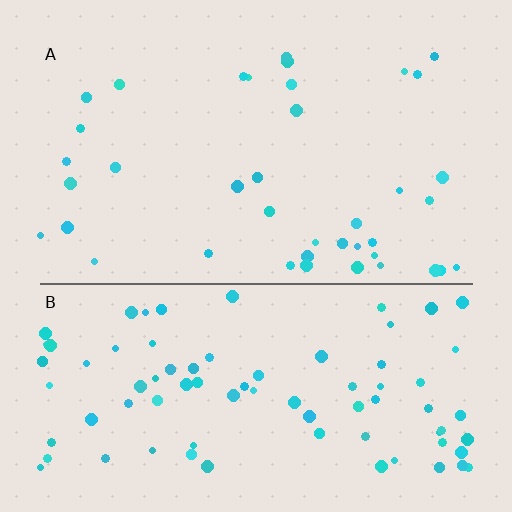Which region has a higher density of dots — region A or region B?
B (the bottom).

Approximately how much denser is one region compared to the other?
Approximately 2.1× — region B over region A.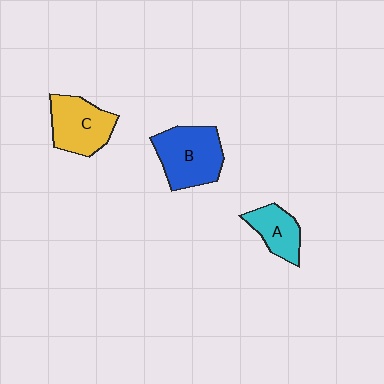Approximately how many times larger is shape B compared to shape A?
Approximately 1.7 times.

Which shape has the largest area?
Shape B (blue).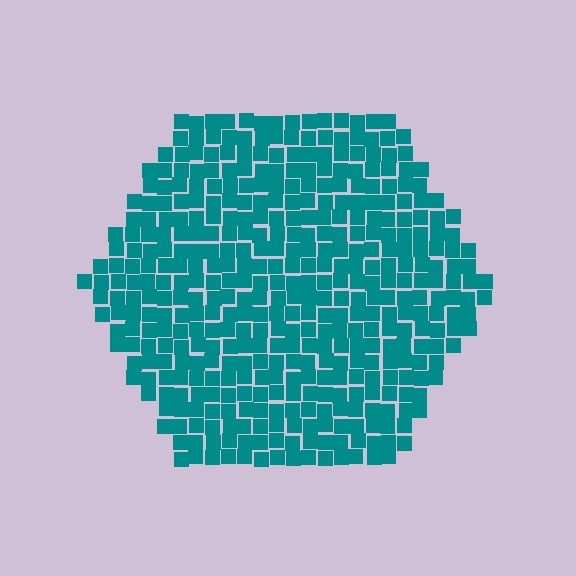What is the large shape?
The large shape is a hexagon.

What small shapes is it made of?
It is made of small squares.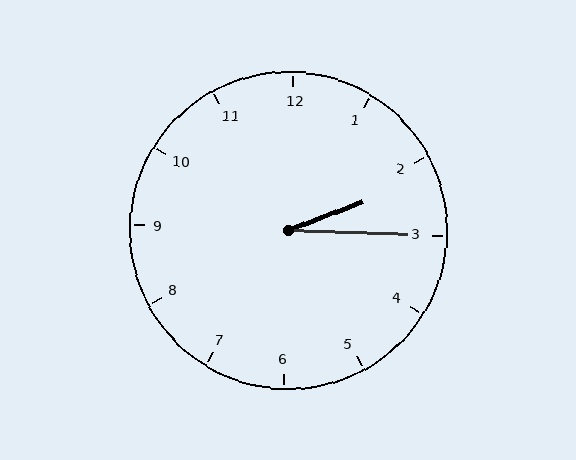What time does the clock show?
2:15.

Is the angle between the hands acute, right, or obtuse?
It is acute.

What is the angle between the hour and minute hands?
Approximately 22 degrees.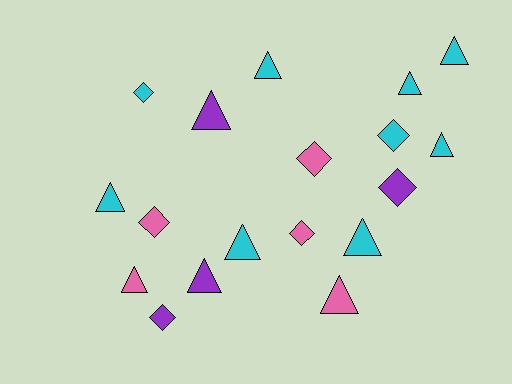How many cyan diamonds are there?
There are 2 cyan diamonds.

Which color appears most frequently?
Cyan, with 9 objects.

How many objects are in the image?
There are 18 objects.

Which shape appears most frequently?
Triangle, with 11 objects.